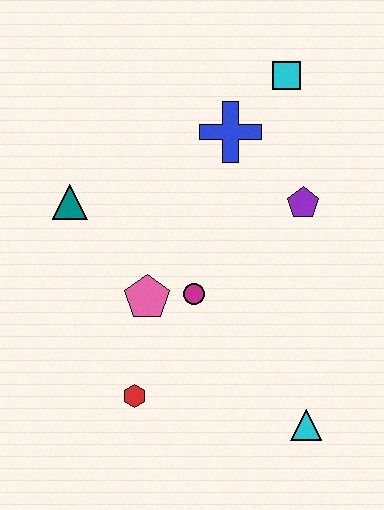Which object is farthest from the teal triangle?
The cyan triangle is farthest from the teal triangle.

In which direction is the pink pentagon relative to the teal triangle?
The pink pentagon is below the teal triangle.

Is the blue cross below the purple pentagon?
No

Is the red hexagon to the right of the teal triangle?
Yes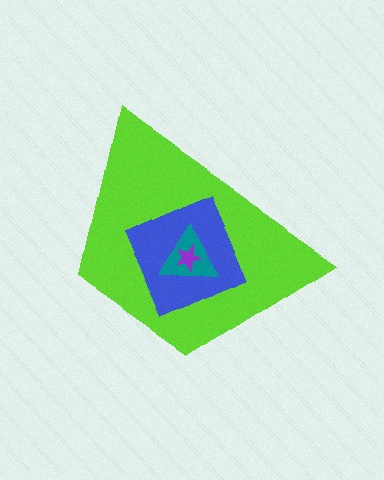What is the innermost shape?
The purple star.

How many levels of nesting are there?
4.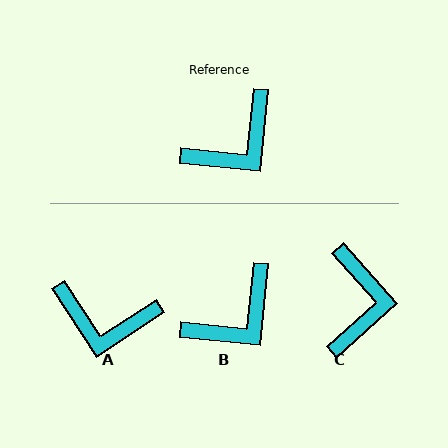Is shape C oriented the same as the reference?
No, it is off by about 48 degrees.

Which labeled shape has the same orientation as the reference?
B.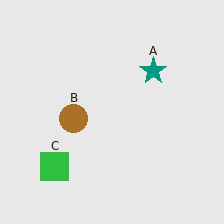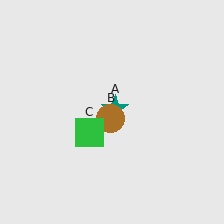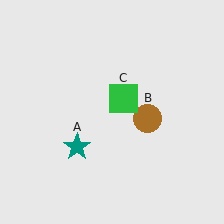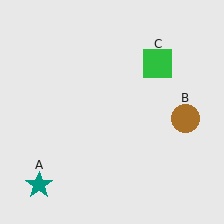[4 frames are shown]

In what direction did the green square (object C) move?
The green square (object C) moved up and to the right.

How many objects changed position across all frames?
3 objects changed position: teal star (object A), brown circle (object B), green square (object C).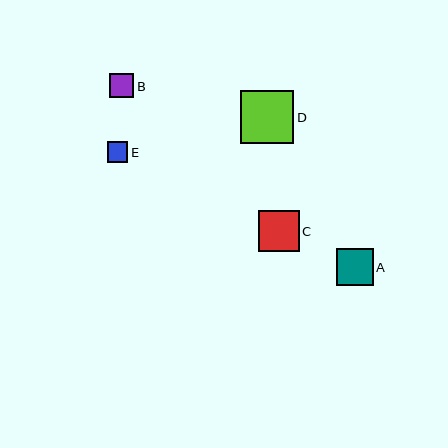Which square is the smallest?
Square E is the smallest with a size of approximately 21 pixels.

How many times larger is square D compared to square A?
Square D is approximately 1.4 times the size of square A.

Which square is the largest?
Square D is the largest with a size of approximately 53 pixels.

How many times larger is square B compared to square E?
Square B is approximately 1.2 times the size of square E.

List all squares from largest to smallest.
From largest to smallest: D, C, A, B, E.